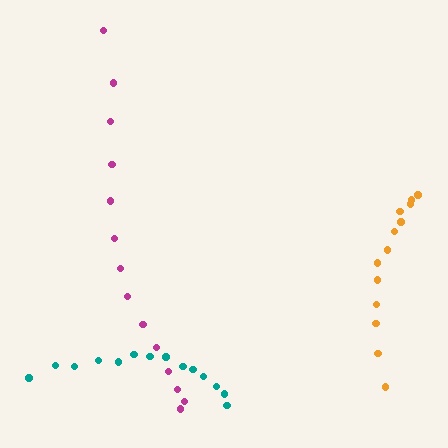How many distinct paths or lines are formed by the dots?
There are 3 distinct paths.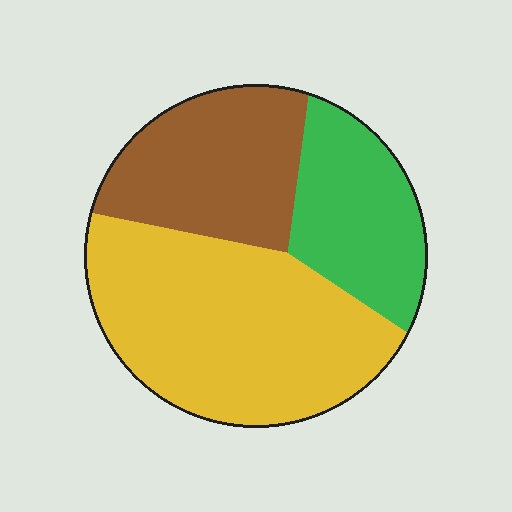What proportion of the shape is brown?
Brown takes up between a quarter and a half of the shape.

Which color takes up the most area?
Yellow, at roughly 50%.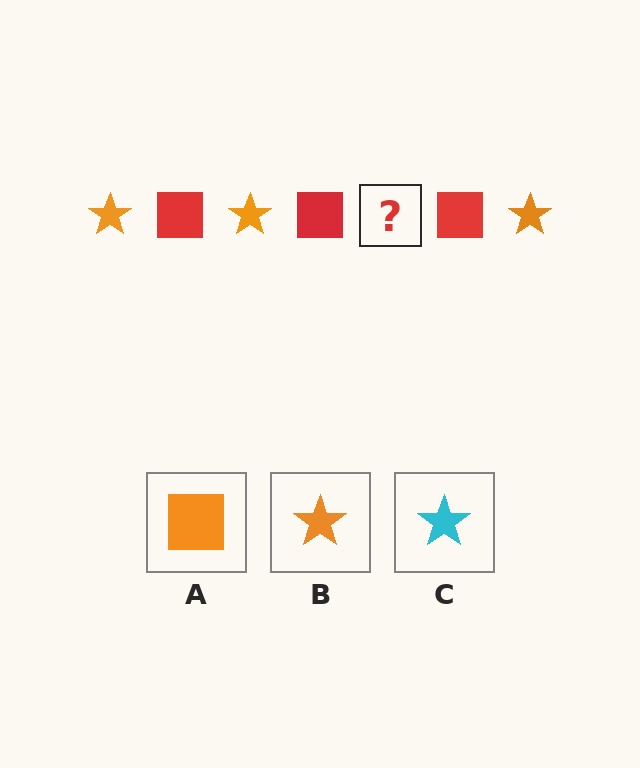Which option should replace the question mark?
Option B.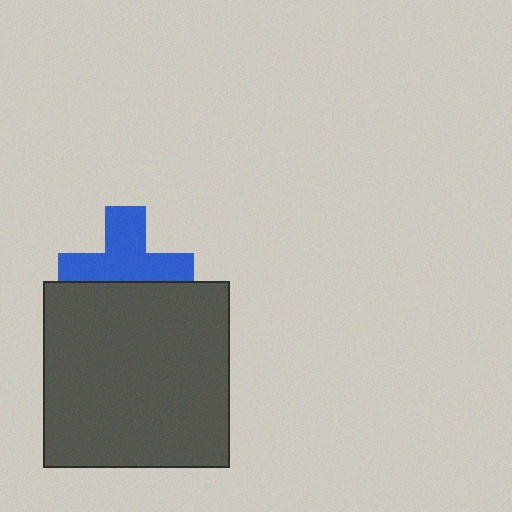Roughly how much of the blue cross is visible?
About half of it is visible (roughly 60%).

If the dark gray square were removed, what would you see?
You would see the complete blue cross.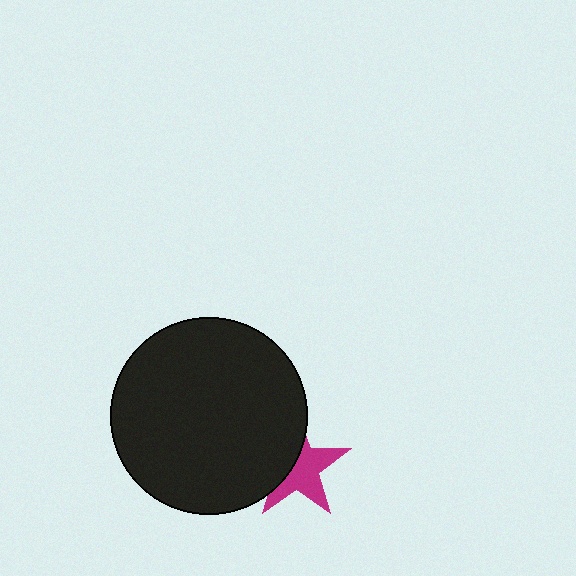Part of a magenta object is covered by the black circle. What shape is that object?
It is a star.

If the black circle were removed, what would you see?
You would see the complete magenta star.